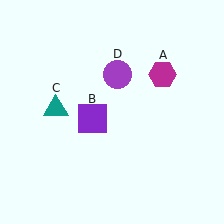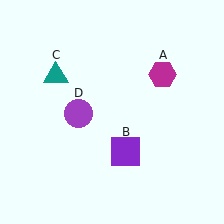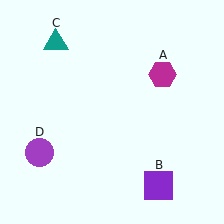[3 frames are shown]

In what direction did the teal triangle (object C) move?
The teal triangle (object C) moved up.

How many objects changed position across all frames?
3 objects changed position: purple square (object B), teal triangle (object C), purple circle (object D).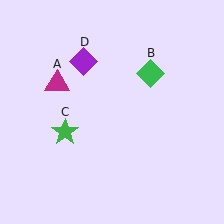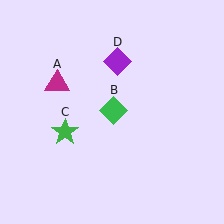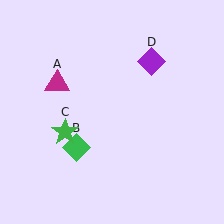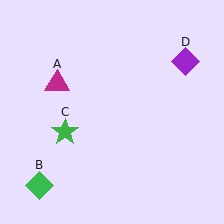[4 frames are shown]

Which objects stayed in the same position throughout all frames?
Magenta triangle (object A) and green star (object C) remained stationary.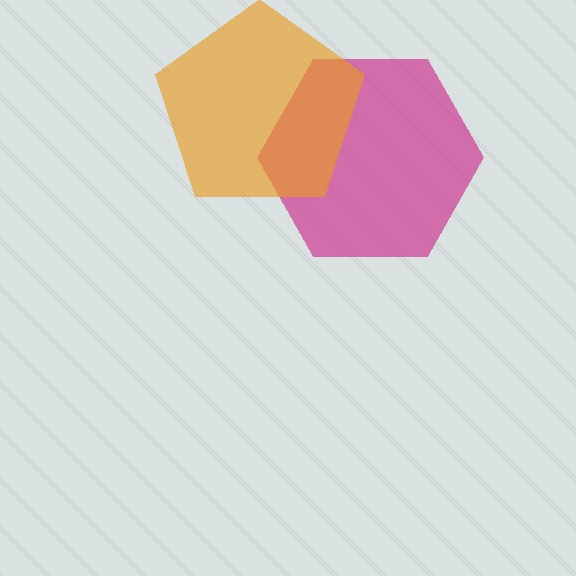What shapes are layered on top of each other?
The layered shapes are: a magenta hexagon, an orange pentagon.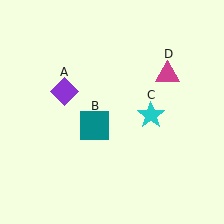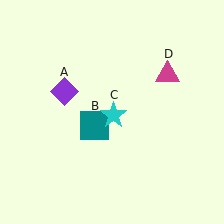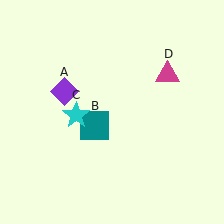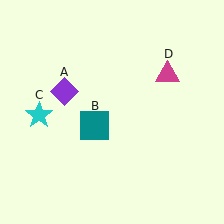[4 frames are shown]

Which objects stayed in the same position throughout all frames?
Purple diamond (object A) and teal square (object B) and magenta triangle (object D) remained stationary.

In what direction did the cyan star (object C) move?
The cyan star (object C) moved left.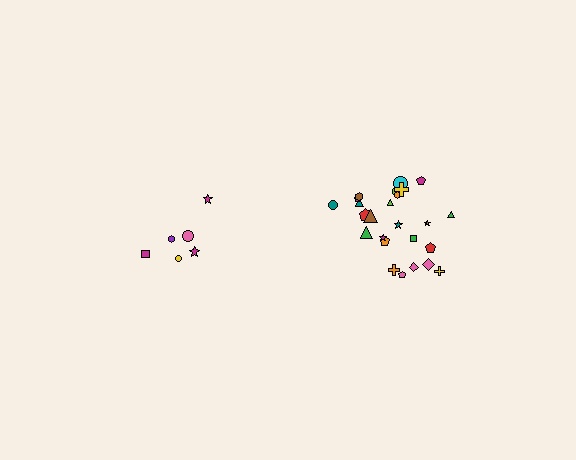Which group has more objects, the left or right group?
The right group.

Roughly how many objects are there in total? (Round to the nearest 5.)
Roughly 30 objects in total.